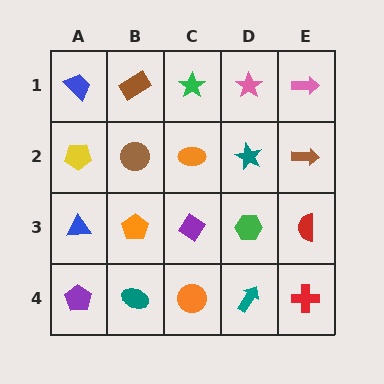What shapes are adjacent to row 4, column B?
An orange pentagon (row 3, column B), a purple pentagon (row 4, column A), an orange circle (row 4, column C).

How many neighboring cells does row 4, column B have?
3.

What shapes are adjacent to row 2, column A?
A blue trapezoid (row 1, column A), a blue triangle (row 3, column A), a brown circle (row 2, column B).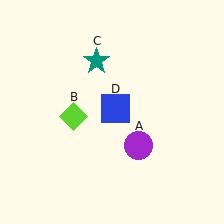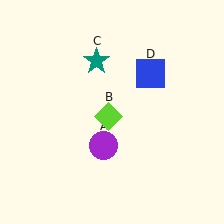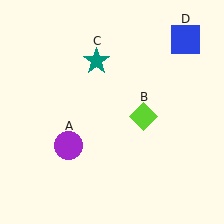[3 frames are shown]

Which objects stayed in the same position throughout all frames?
Teal star (object C) remained stationary.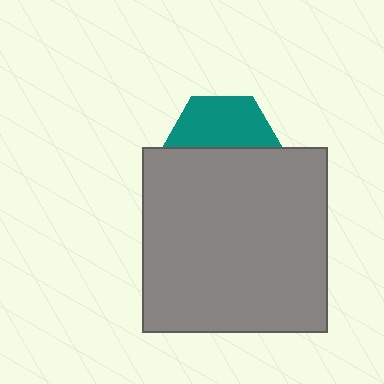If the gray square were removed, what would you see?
You would see the complete teal hexagon.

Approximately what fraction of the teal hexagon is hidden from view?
Roughly 52% of the teal hexagon is hidden behind the gray square.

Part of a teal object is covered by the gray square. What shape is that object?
It is a hexagon.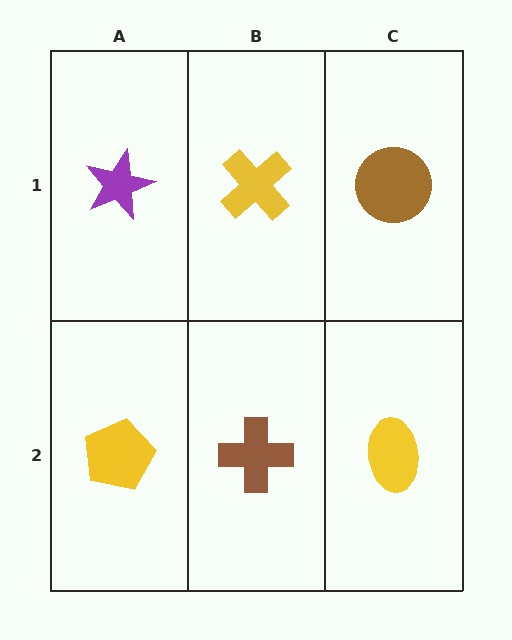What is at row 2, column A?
A yellow pentagon.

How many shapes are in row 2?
3 shapes.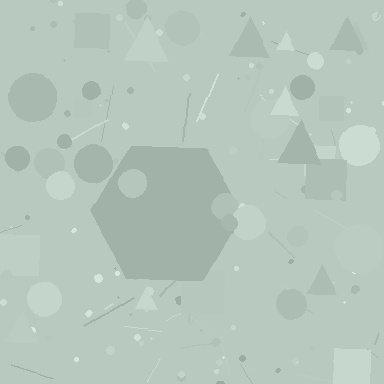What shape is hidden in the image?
A hexagon is hidden in the image.